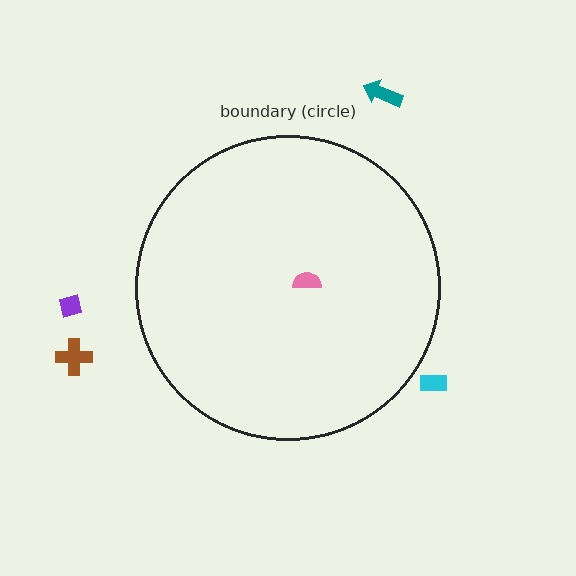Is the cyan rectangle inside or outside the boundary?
Outside.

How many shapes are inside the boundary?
1 inside, 4 outside.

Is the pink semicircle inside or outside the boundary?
Inside.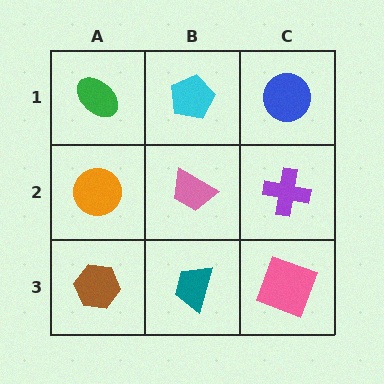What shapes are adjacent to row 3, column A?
An orange circle (row 2, column A), a teal trapezoid (row 3, column B).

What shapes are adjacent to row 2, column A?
A green ellipse (row 1, column A), a brown hexagon (row 3, column A), a pink trapezoid (row 2, column B).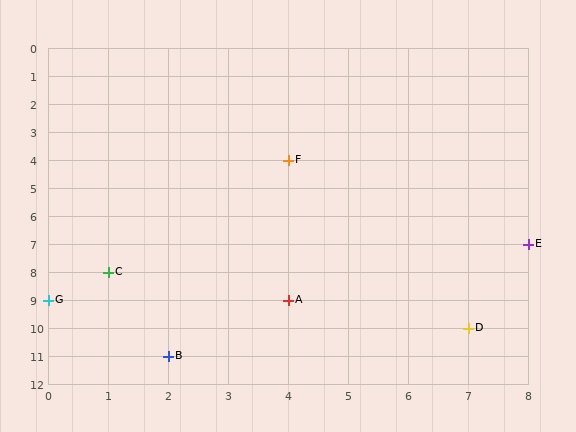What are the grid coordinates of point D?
Point D is at grid coordinates (7, 10).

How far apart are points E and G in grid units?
Points E and G are 8 columns and 2 rows apart (about 8.2 grid units diagonally).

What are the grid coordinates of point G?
Point G is at grid coordinates (0, 9).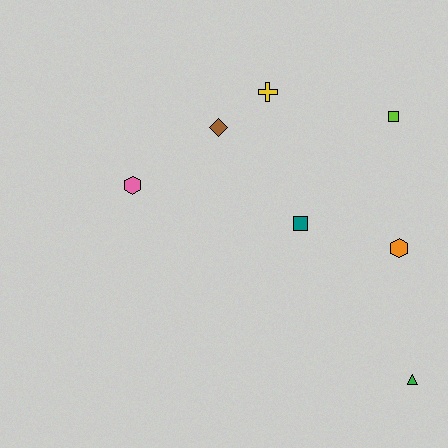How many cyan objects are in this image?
There are no cyan objects.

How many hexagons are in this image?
There are 2 hexagons.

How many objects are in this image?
There are 7 objects.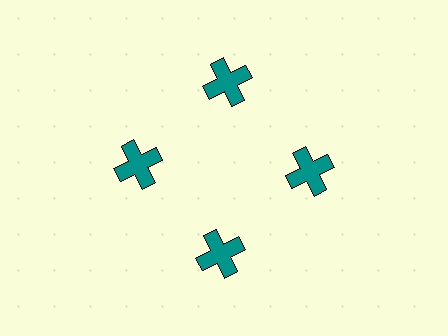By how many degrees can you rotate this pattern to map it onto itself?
The pattern maps onto itself every 90 degrees of rotation.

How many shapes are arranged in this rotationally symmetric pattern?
There are 4 shapes, arranged in 4 groups of 1.